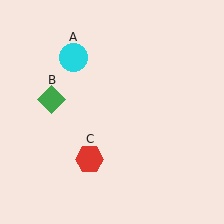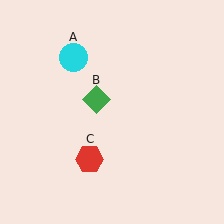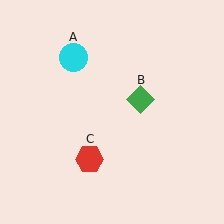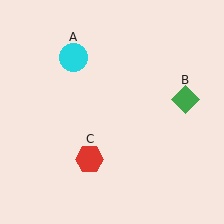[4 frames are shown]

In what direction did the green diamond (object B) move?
The green diamond (object B) moved right.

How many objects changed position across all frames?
1 object changed position: green diamond (object B).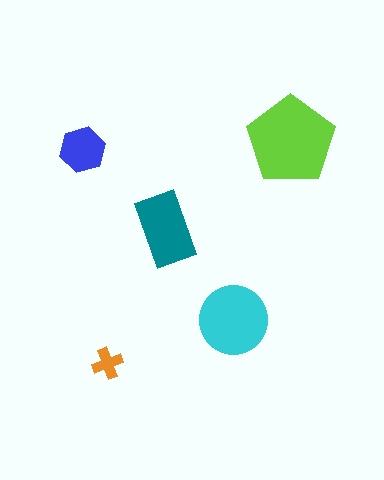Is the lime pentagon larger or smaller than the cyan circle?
Larger.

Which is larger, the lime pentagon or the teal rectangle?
The lime pentagon.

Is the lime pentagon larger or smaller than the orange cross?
Larger.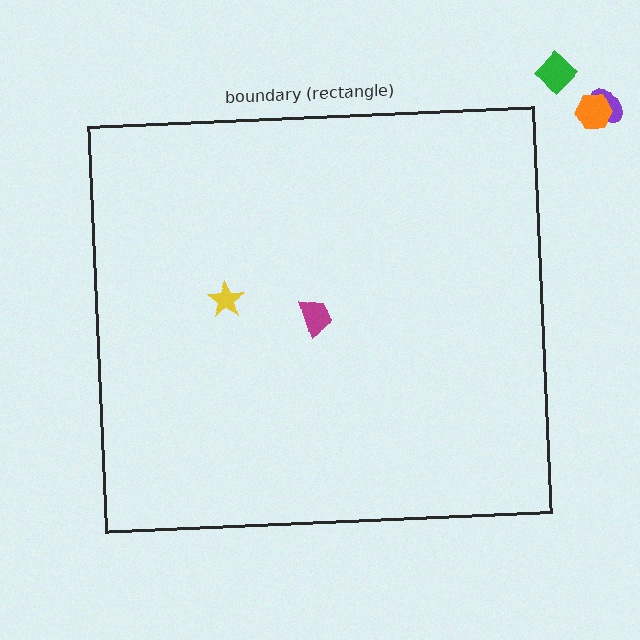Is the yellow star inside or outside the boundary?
Inside.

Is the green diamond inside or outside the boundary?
Outside.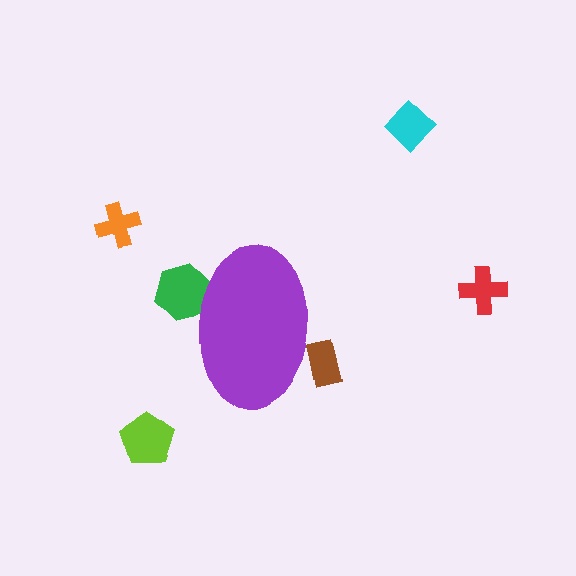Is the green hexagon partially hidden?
Yes, the green hexagon is partially hidden behind the purple ellipse.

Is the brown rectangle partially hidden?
Yes, the brown rectangle is partially hidden behind the purple ellipse.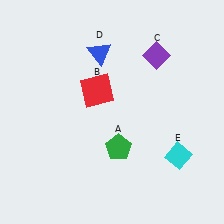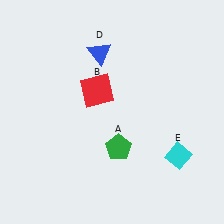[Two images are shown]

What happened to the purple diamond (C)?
The purple diamond (C) was removed in Image 2. It was in the top-right area of Image 1.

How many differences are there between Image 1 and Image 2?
There is 1 difference between the two images.